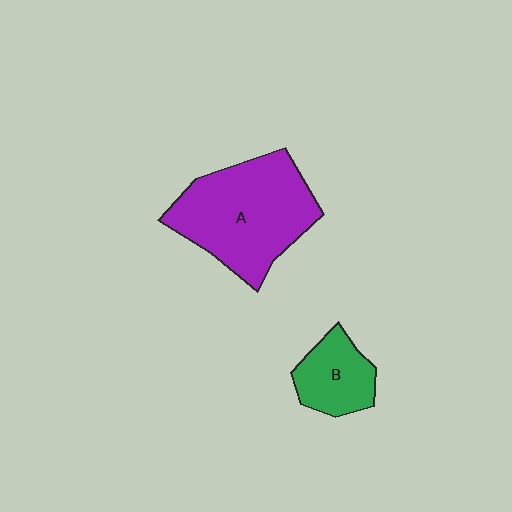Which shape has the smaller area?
Shape B (green).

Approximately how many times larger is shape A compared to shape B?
Approximately 2.4 times.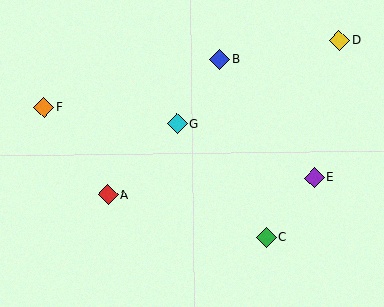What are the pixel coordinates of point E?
Point E is at (314, 178).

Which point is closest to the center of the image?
Point G at (177, 124) is closest to the center.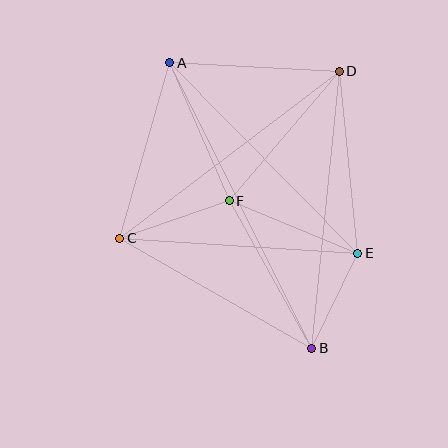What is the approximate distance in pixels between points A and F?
The distance between A and F is approximately 150 pixels.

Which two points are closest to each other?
Points B and E are closest to each other.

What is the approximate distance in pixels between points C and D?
The distance between C and D is approximately 276 pixels.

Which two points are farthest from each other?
Points A and B are farthest from each other.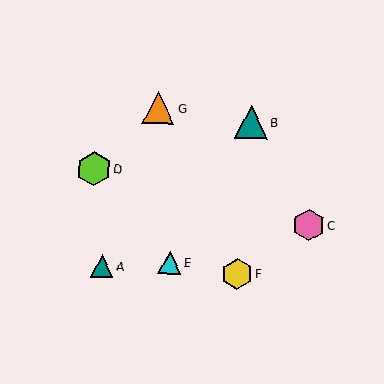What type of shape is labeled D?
Shape D is a lime hexagon.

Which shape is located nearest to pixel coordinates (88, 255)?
The teal triangle (labeled A) at (102, 266) is nearest to that location.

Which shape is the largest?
The lime hexagon (labeled D) is the largest.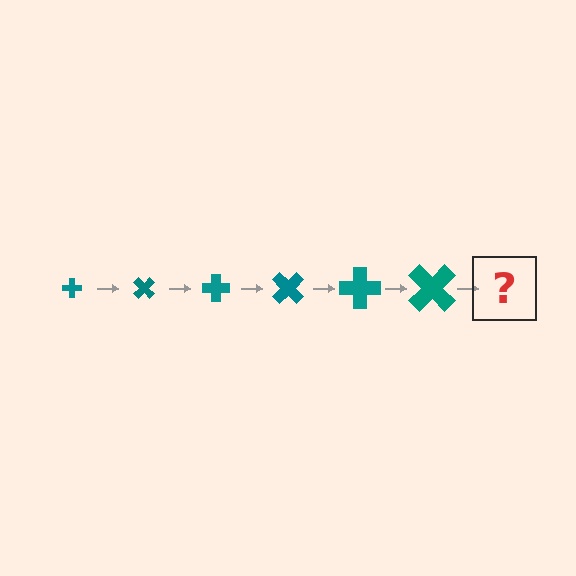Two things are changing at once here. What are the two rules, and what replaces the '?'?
The two rules are that the cross grows larger each step and it rotates 45 degrees each step. The '?' should be a cross, larger than the previous one and rotated 270 degrees from the start.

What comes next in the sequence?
The next element should be a cross, larger than the previous one and rotated 270 degrees from the start.